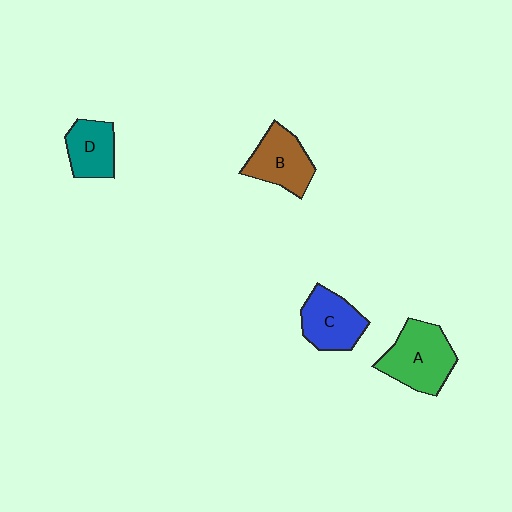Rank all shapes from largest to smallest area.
From largest to smallest: A (green), C (blue), B (brown), D (teal).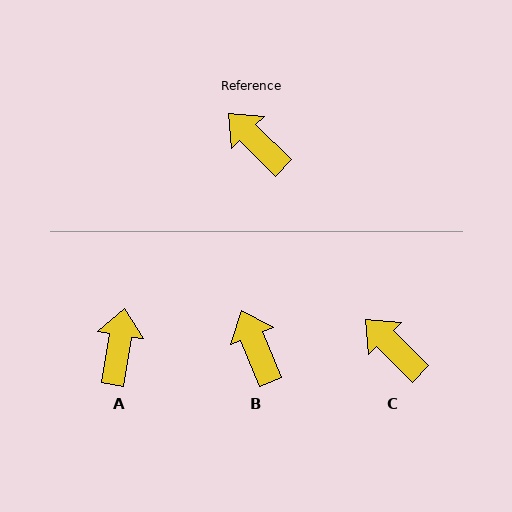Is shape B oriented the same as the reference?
No, it is off by about 23 degrees.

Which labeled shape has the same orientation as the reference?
C.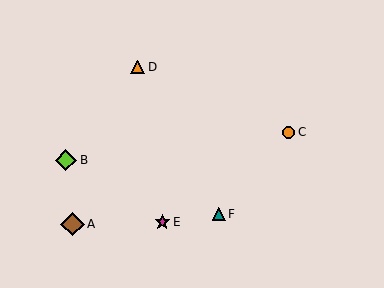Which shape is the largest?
The brown diamond (labeled A) is the largest.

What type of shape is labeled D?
Shape D is an orange triangle.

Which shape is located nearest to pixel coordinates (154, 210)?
The magenta star (labeled E) at (162, 222) is nearest to that location.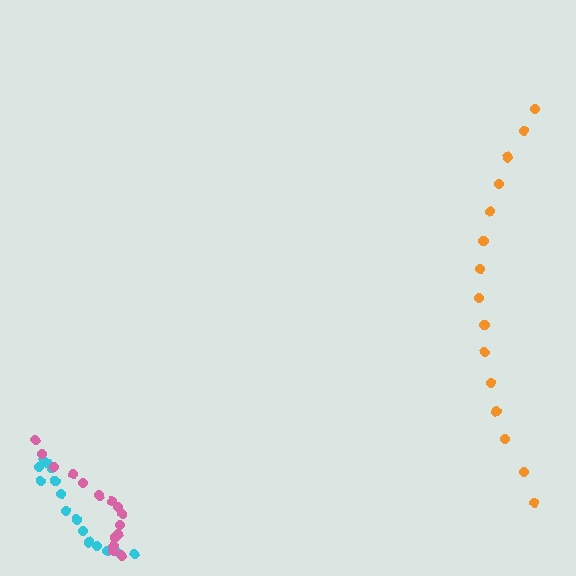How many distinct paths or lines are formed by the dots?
There are 3 distinct paths.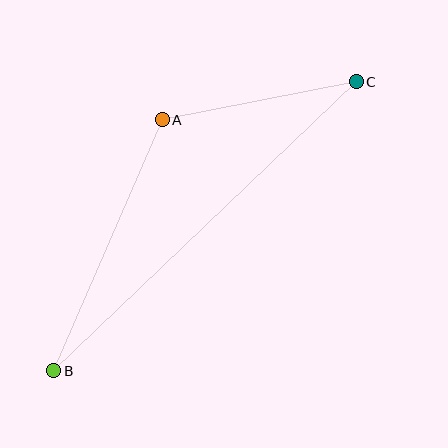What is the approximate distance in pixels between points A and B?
The distance between A and B is approximately 274 pixels.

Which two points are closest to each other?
Points A and C are closest to each other.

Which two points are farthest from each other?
Points B and C are farthest from each other.